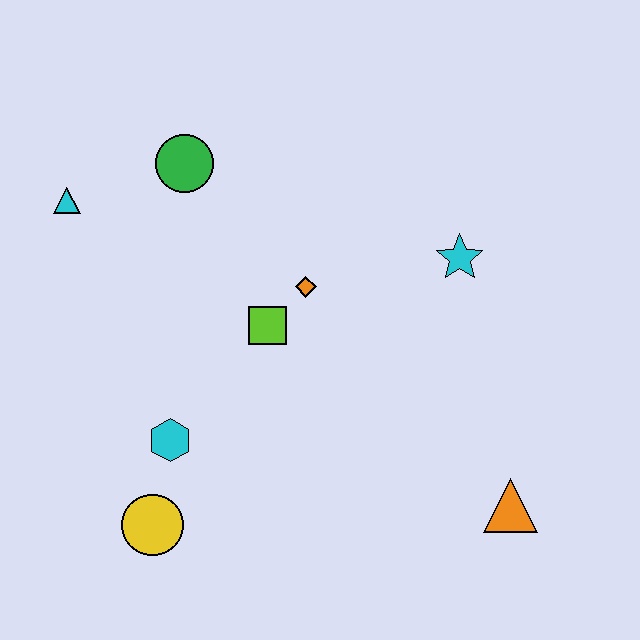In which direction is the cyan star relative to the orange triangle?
The cyan star is above the orange triangle.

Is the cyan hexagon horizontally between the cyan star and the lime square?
No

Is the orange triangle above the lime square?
No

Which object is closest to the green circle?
The cyan triangle is closest to the green circle.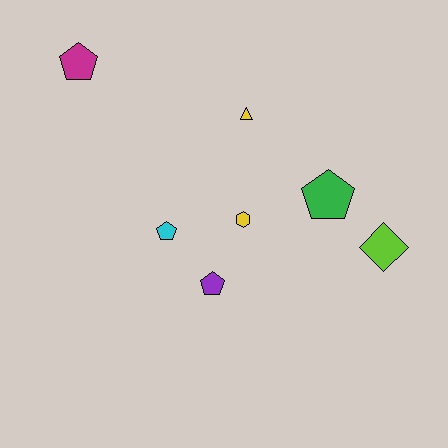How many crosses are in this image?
There are no crosses.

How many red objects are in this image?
There are no red objects.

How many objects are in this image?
There are 7 objects.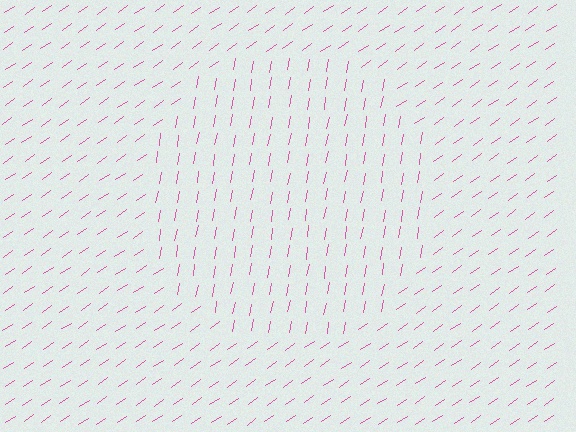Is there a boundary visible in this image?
Yes, there is a texture boundary formed by a change in line orientation.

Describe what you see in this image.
The image is filled with small pink line segments. A circle region in the image has lines oriented differently from the surrounding lines, creating a visible texture boundary.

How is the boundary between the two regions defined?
The boundary is defined purely by a change in line orientation (approximately 45 degrees difference). All lines are the same color and thickness.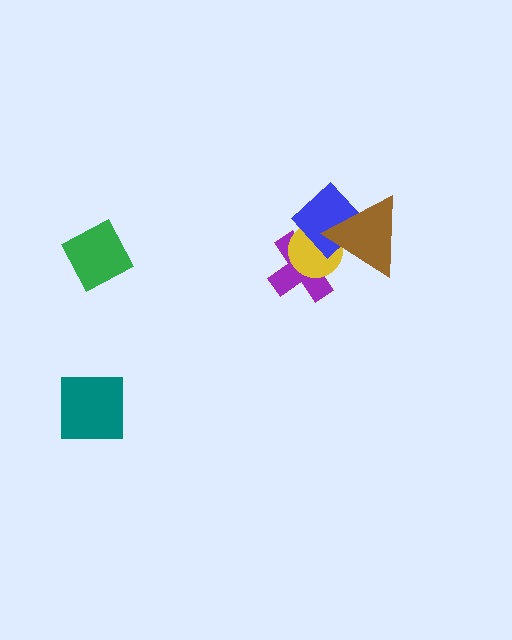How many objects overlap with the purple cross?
3 objects overlap with the purple cross.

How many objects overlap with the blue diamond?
3 objects overlap with the blue diamond.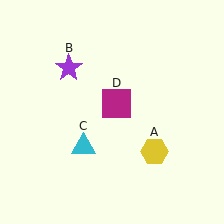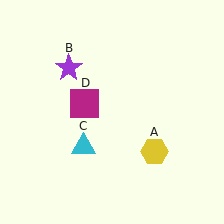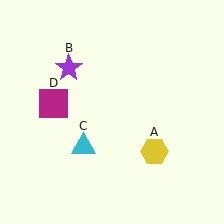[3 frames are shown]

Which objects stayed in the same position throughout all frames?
Yellow hexagon (object A) and purple star (object B) and cyan triangle (object C) remained stationary.